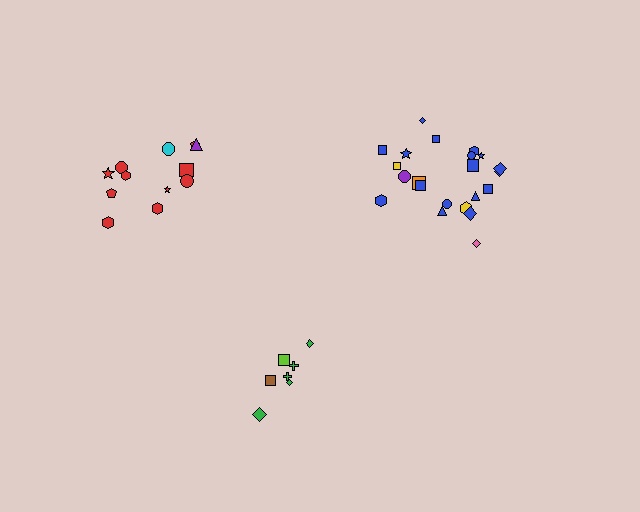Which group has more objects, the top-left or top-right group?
The top-right group.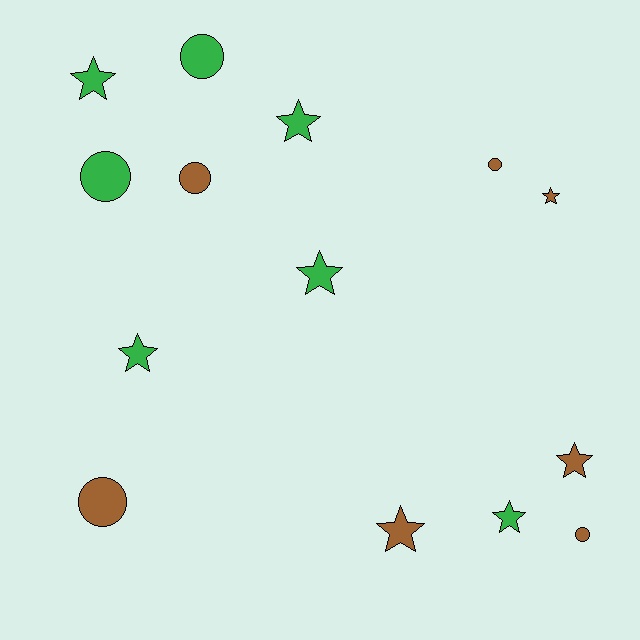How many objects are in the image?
There are 14 objects.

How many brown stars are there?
There are 3 brown stars.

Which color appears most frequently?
Brown, with 7 objects.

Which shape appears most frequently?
Star, with 8 objects.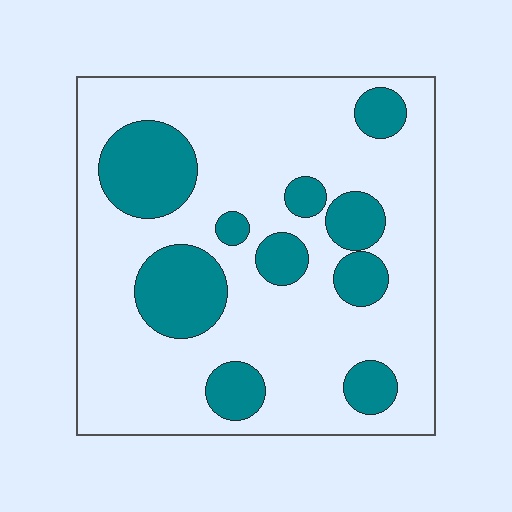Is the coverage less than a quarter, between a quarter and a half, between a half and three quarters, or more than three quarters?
Less than a quarter.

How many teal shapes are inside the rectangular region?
10.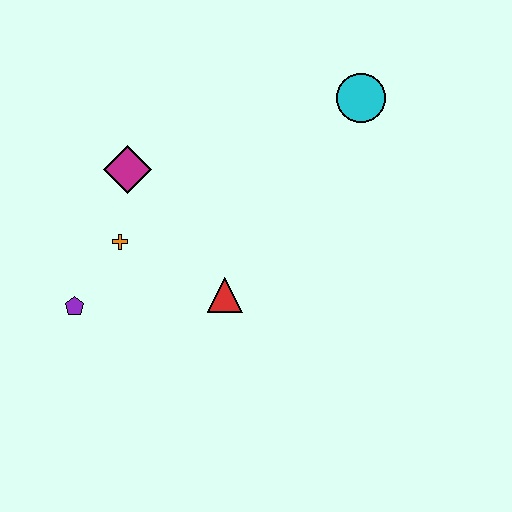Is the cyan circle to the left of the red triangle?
No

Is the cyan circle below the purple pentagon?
No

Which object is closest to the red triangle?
The orange cross is closest to the red triangle.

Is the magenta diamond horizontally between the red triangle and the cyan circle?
No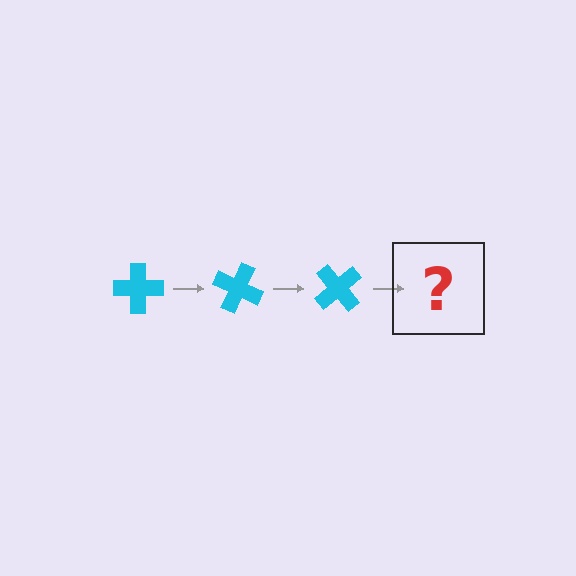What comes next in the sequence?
The next element should be a cyan cross rotated 75 degrees.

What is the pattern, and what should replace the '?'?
The pattern is that the cross rotates 25 degrees each step. The '?' should be a cyan cross rotated 75 degrees.